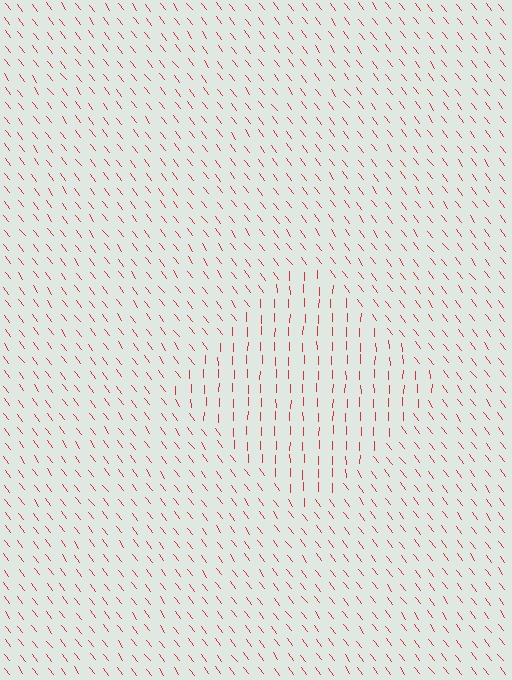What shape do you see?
I see a diamond.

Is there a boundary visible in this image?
Yes, there is a texture boundary formed by a change in line orientation.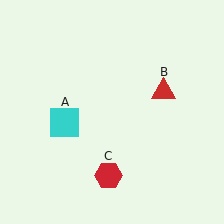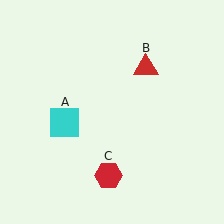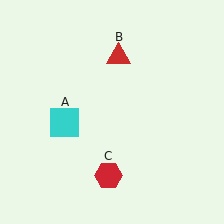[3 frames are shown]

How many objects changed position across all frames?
1 object changed position: red triangle (object B).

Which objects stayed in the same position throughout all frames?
Cyan square (object A) and red hexagon (object C) remained stationary.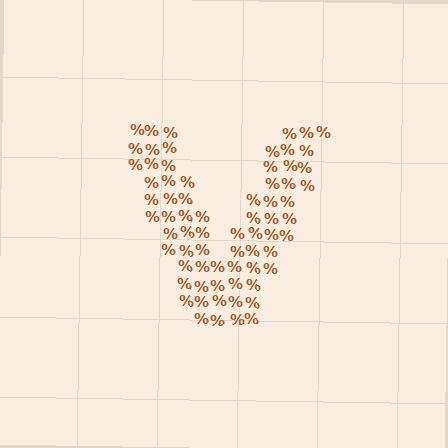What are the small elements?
The small elements are percent signs.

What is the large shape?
The large shape is the letter V.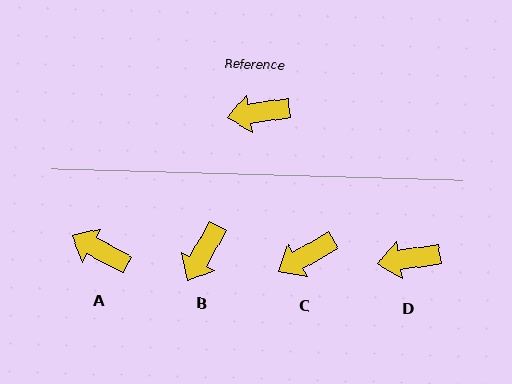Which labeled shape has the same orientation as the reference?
D.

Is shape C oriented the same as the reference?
No, it is off by about 21 degrees.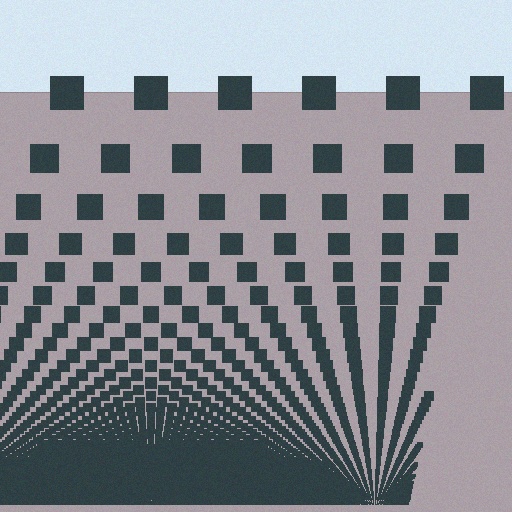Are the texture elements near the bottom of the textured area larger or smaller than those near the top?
Smaller. The gradient is inverted — elements near the bottom are smaller and denser.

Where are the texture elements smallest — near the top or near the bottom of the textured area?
Near the bottom.